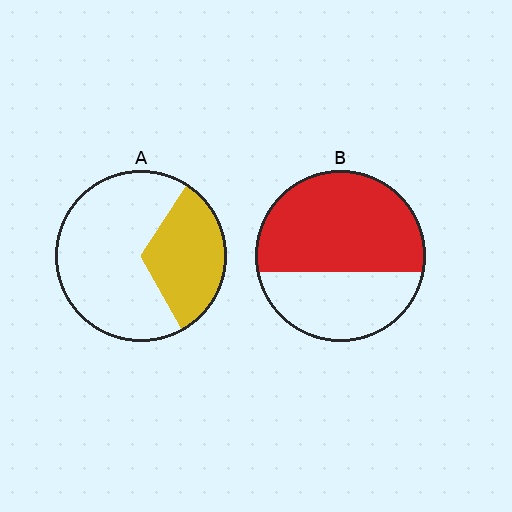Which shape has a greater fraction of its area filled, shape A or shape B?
Shape B.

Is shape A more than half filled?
No.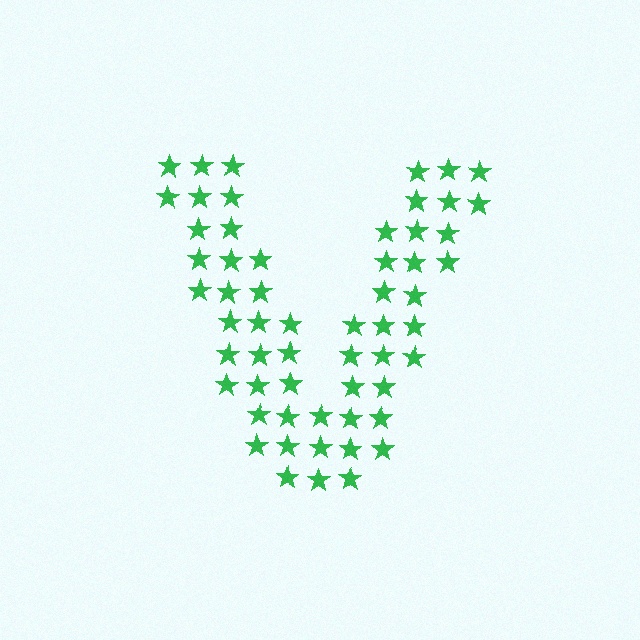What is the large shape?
The large shape is the letter V.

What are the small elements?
The small elements are stars.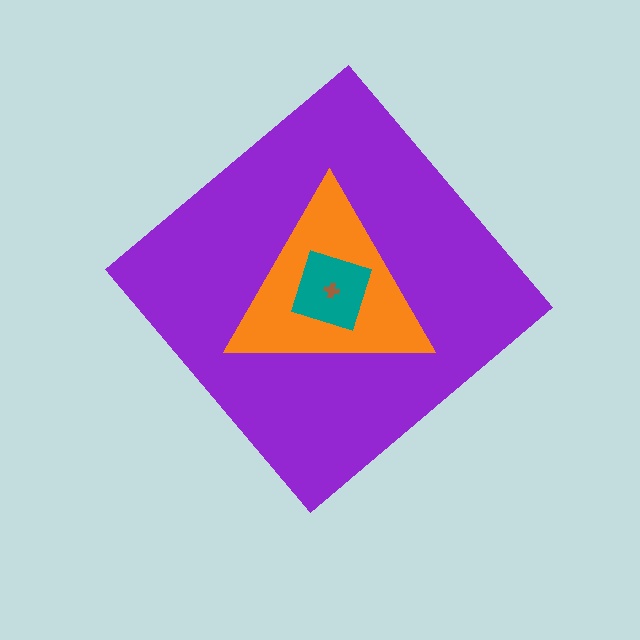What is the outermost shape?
The purple diamond.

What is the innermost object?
The brown cross.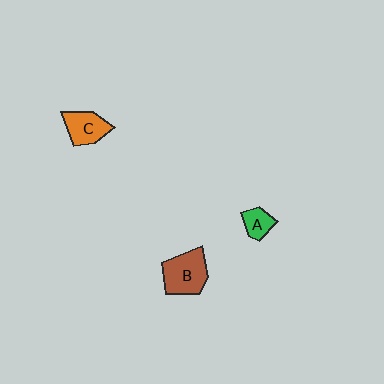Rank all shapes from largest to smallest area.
From largest to smallest: B (brown), C (orange), A (green).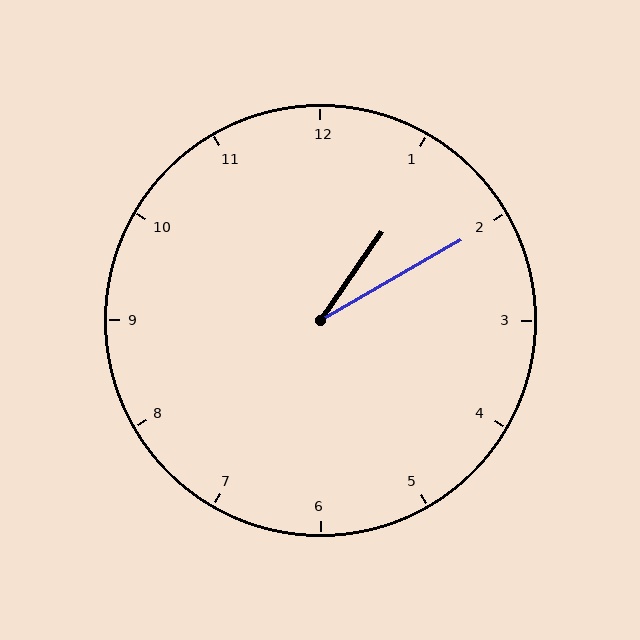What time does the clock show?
1:10.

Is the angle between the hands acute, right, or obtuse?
It is acute.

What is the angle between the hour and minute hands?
Approximately 25 degrees.